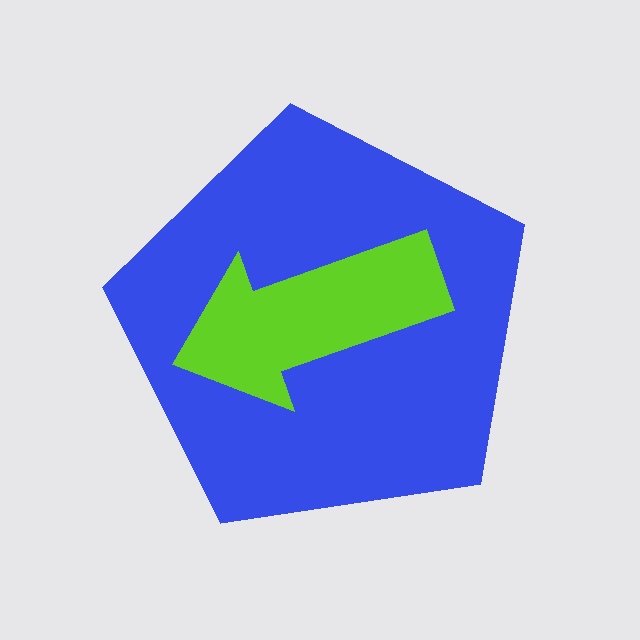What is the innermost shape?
The lime arrow.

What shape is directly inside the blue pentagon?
The lime arrow.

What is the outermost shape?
The blue pentagon.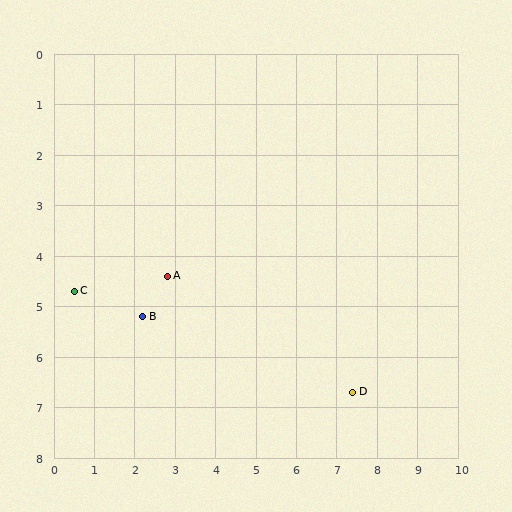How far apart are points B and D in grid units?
Points B and D are about 5.4 grid units apart.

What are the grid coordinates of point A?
Point A is at approximately (2.8, 4.4).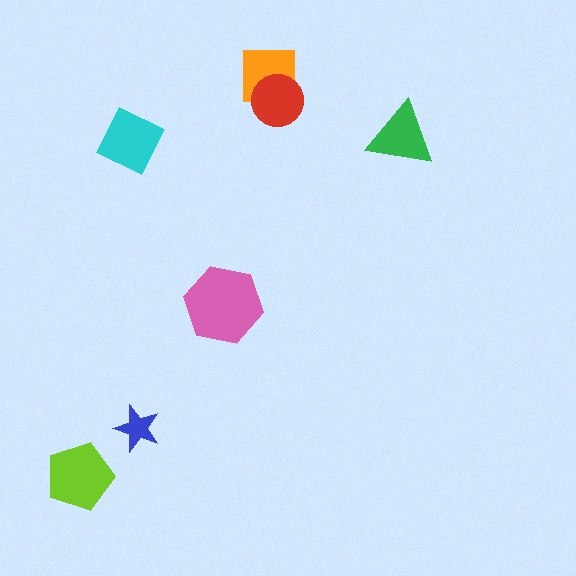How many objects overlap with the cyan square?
0 objects overlap with the cyan square.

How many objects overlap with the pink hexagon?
0 objects overlap with the pink hexagon.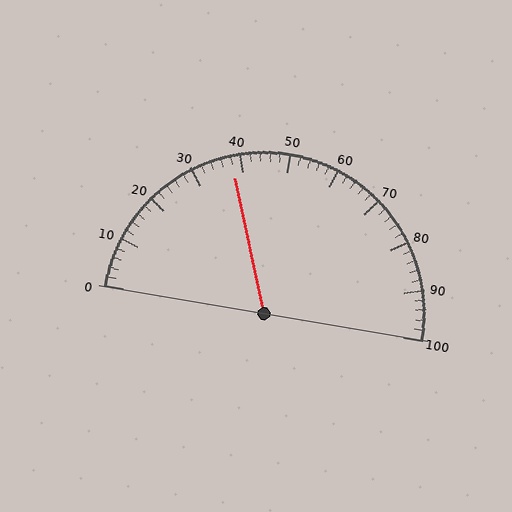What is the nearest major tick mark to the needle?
The nearest major tick mark is 40.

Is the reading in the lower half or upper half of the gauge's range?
The reading is in the lower half of the range (0 to 100).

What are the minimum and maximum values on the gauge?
The gauge ranges from 0 to 100.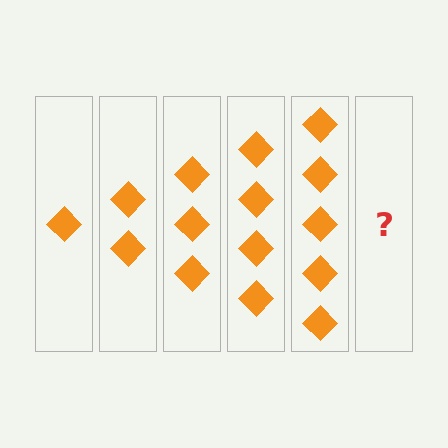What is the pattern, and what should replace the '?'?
The pattern is that each step adds one more diamond. The '?' should be 6 diamonds.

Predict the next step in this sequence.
The next step is 6 diamonds.